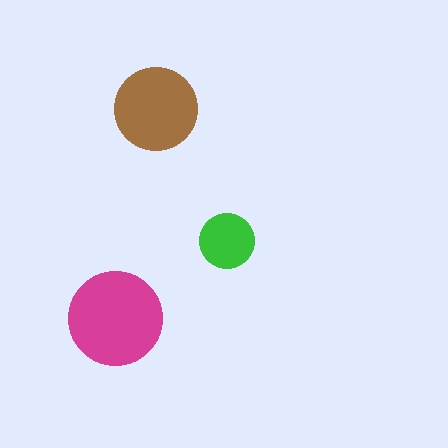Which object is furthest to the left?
The magenta circle is leftmost.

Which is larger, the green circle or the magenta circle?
The magenta one.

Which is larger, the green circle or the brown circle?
The brown one.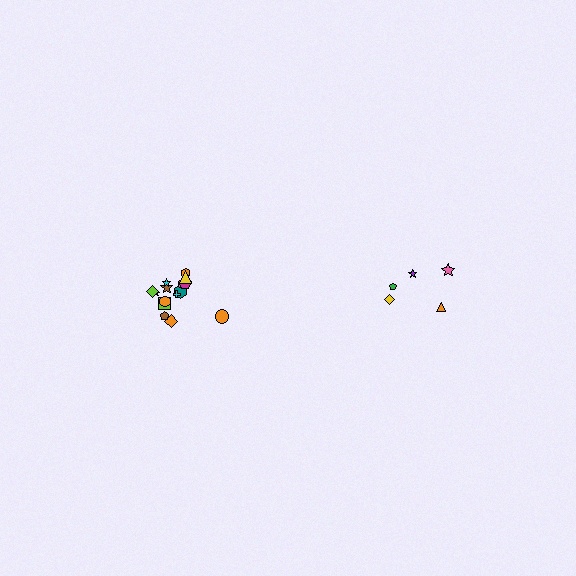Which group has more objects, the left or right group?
The left group.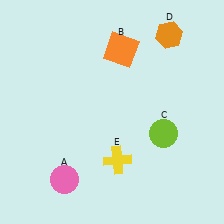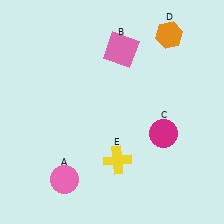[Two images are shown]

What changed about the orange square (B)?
In Image 1, B is orange. In Image 2, it changed to pink.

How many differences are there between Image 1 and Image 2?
There are 2 differences between the two images.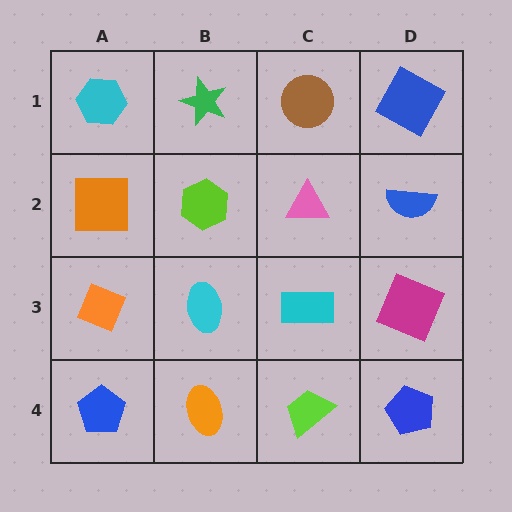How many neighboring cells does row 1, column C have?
3.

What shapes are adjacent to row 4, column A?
An orange diamond (row 3, column A), an orange ellipse (row 4, column B).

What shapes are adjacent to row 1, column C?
A pink triangle (row 2, column C), a green star (row 1, column B), a blue square (row 1, column D).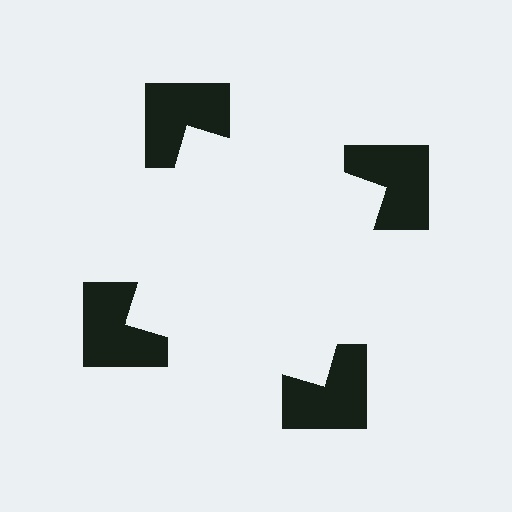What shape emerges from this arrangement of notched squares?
An illusory square — its edges are inferred from the aligned wedge cuts in the notched squares, not physically drawn.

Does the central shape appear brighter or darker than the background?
It typically appears slightly brighter than the background, even though no actual brightness change is drawn.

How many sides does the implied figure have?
4 sides.